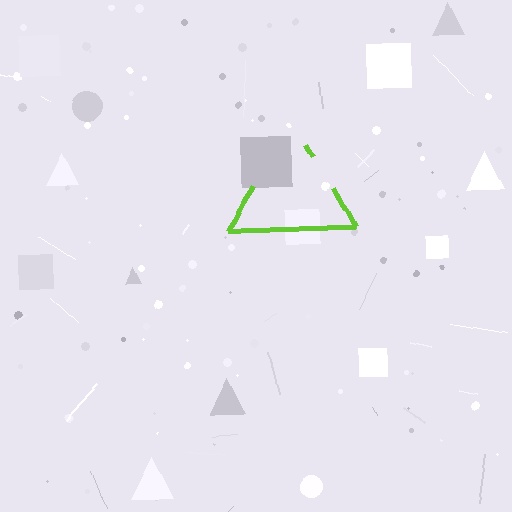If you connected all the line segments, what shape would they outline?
They would outline a triangle.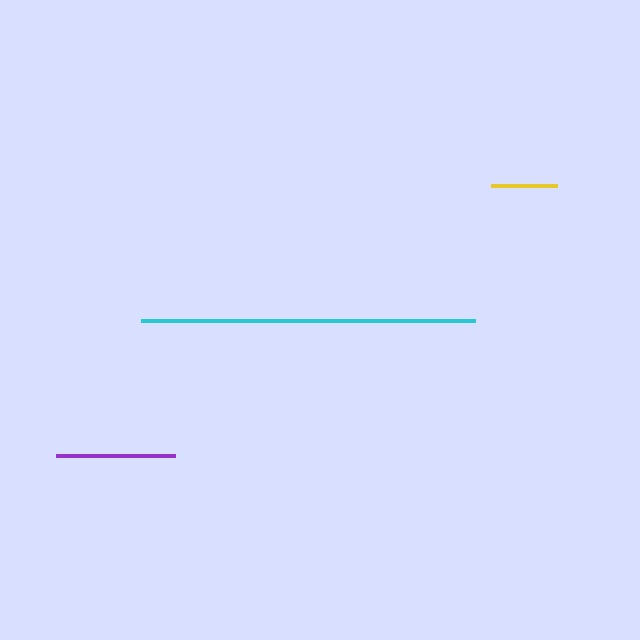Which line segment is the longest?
The cyan line is the longest at approximately 334 pixels.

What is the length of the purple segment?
The purple segment is approximately 119 pixels long.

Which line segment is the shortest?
The yellow line is the shortest at approximately 66 pixels.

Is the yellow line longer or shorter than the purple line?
The purple line is longer than the yellow line.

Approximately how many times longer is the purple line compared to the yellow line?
The purple line is approximately 1.8 times the length of the yellow line.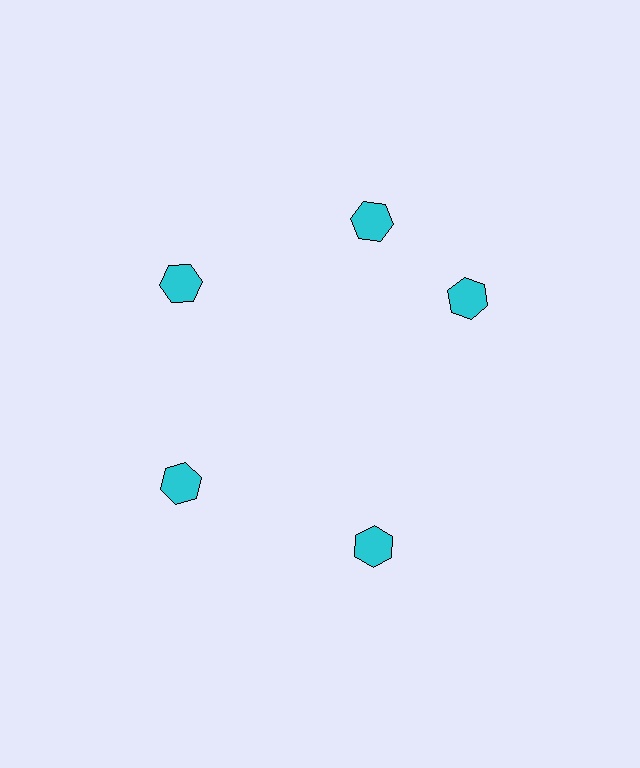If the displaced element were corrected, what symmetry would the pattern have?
It would have 5-fold rotational symmetry — the pattern would map onto itself every 72 degrees.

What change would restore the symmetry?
The symmetry would be restored by rotating it back into even spacing with its neighbors so that all 5 hexagons sit at equal angles and equal distance from the center.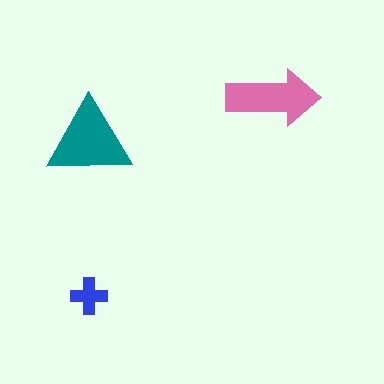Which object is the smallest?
The blue cross.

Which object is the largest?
The teal triangle.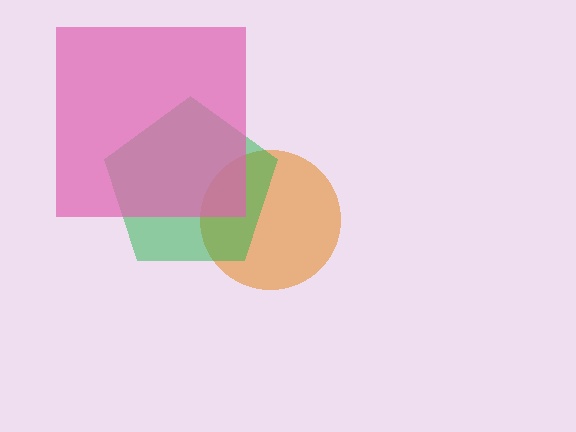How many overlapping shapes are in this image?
There are 3 overlapping shapes in the image.